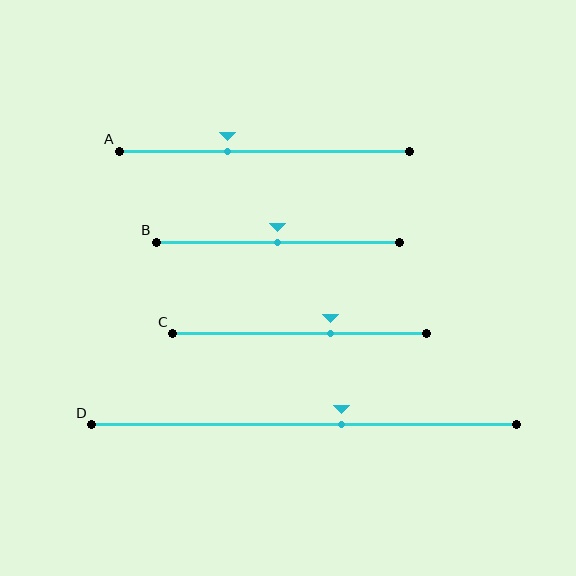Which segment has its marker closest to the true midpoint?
Segment B has its marker closest to the true midpoint.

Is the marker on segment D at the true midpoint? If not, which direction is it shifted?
No, the marker on segment D is shifted to the right by about 9% of the segment length.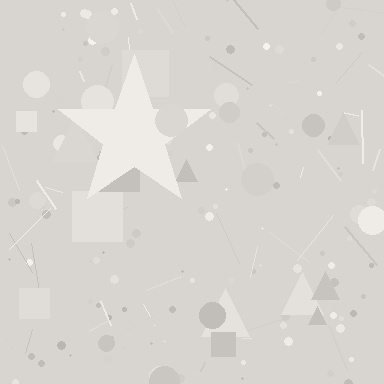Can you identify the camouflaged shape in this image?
The camouflaged shape is a star.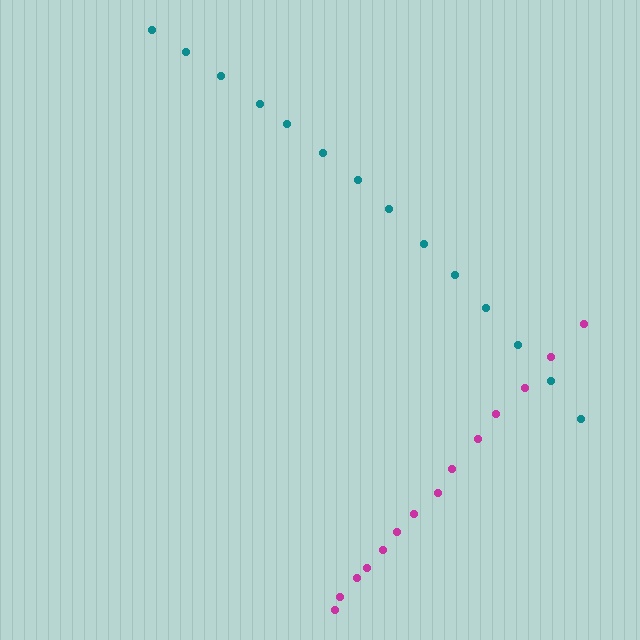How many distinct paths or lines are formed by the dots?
There are 2 distinct paths.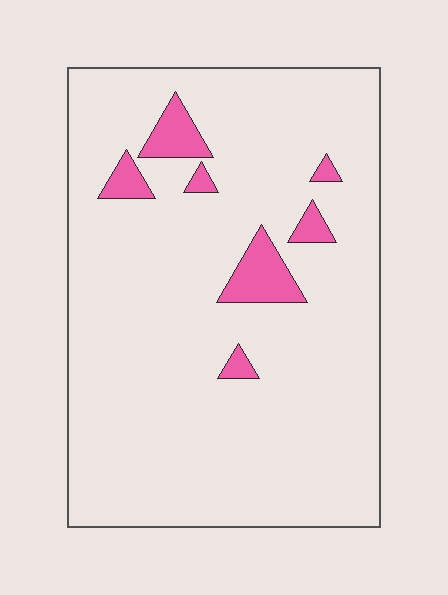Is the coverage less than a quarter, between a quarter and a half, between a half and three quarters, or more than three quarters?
Less than a quarter.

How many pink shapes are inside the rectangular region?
7.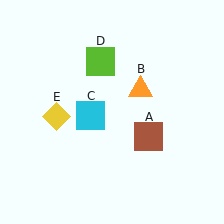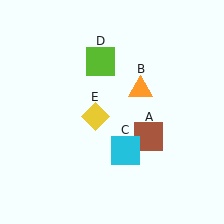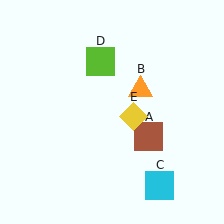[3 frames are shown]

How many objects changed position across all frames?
2 objects changed position: cyan square (object C), yellow diamond (object E).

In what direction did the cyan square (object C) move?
The cyan square (object C) moved down and to the right.